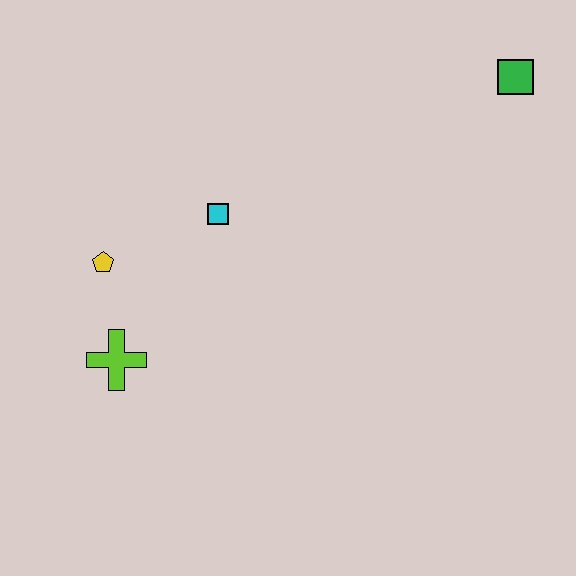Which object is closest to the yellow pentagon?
The lime cross is closest to the yellow pentagon.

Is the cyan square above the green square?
No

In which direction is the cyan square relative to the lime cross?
The cyan square is above the lime cross.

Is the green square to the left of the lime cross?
No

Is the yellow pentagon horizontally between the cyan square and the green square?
No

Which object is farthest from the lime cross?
The green square is farthest from the lime cross.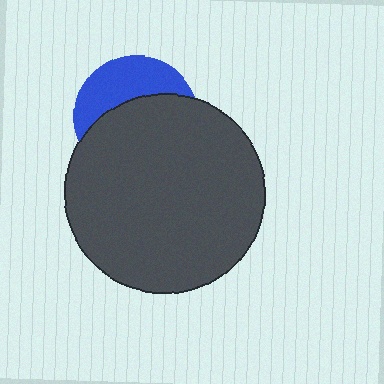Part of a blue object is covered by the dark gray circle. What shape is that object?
It is a circle.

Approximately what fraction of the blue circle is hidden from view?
Roughly 63% of the blue circle is hidden behind the dark gray circle.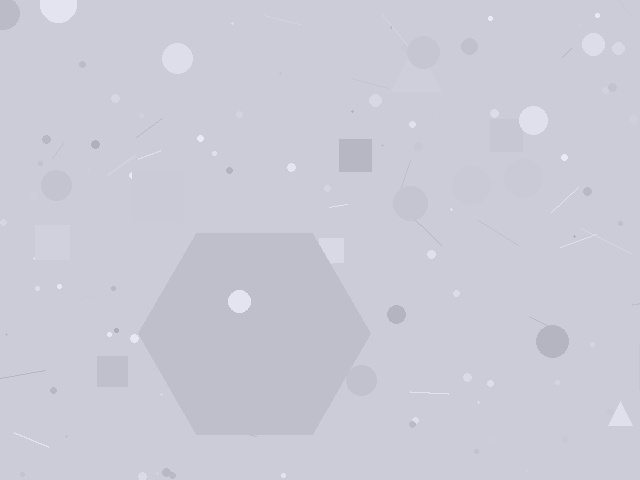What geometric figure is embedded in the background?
A hexagon is embedded in the background.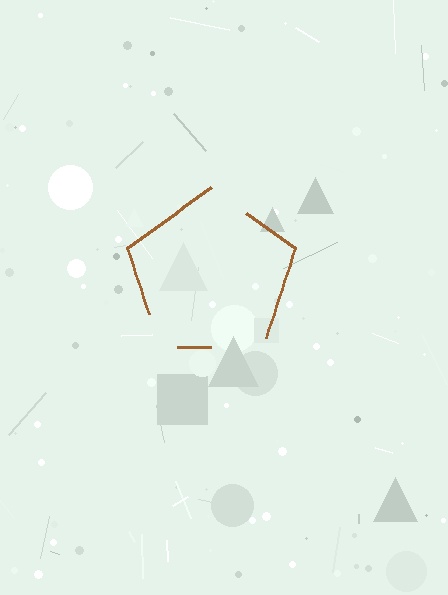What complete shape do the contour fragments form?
The contour fragments form a pentagon.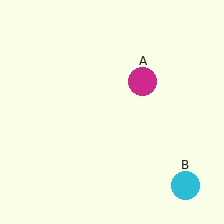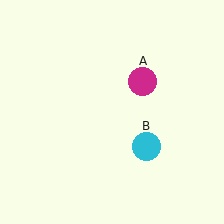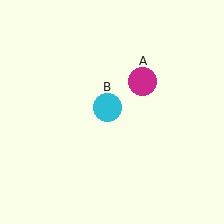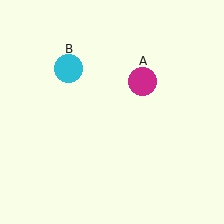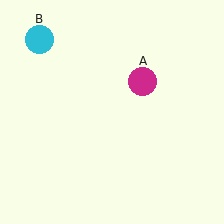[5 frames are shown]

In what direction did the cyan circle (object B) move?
The cyan circle (object B) moved up and to the left.